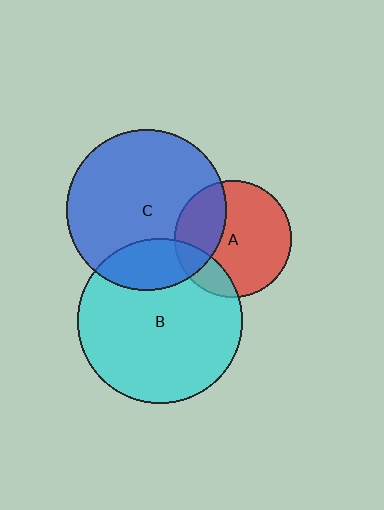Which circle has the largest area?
Circle B (cyan).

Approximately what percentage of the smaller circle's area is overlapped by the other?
Approximately 15%.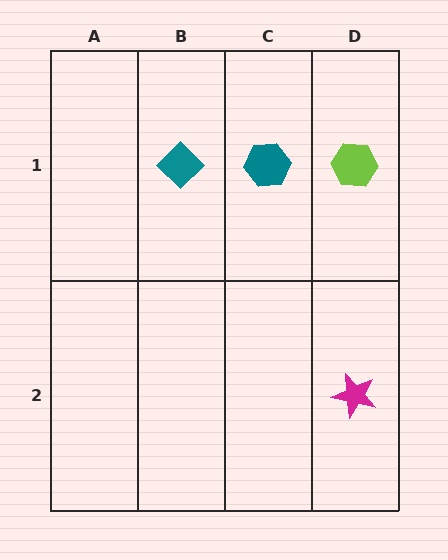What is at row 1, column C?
A teal hexagon.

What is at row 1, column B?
A teal diamond.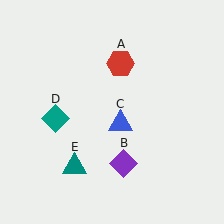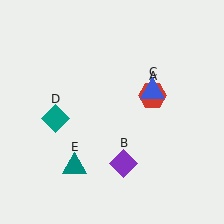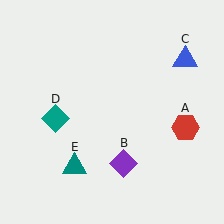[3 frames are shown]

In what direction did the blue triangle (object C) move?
The blue triangle (object C) moved up and to the right.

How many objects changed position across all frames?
2 objects changed position: red hexagon (object A), blue triangle (object C).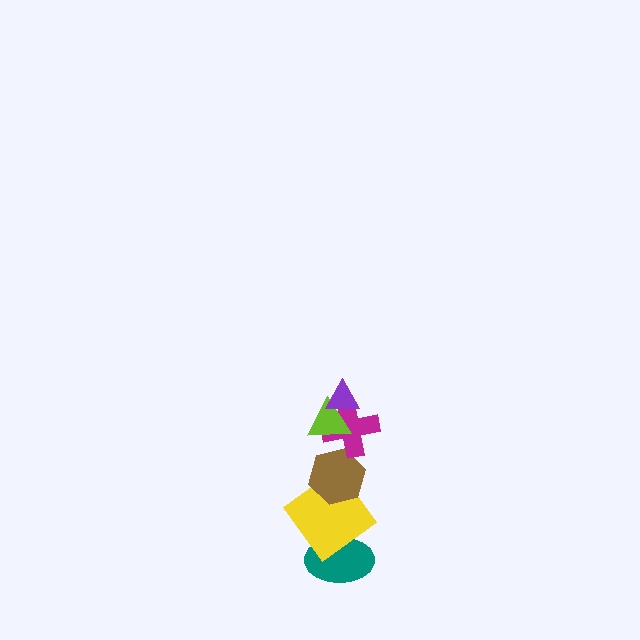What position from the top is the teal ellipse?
The teal ellipse is 6th from the top.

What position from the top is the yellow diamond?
The yellow diamond is 5th from the top.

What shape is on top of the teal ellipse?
The yellow diamond is on top of the teal ellipse.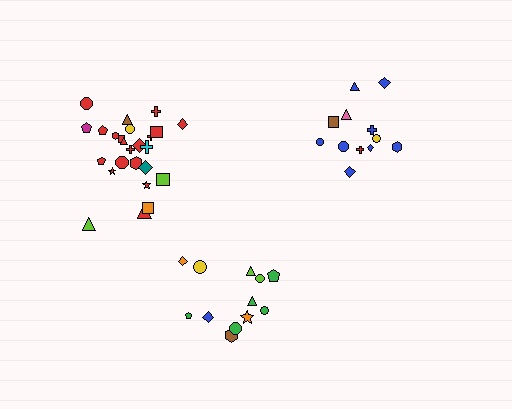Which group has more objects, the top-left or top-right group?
The top-left group.